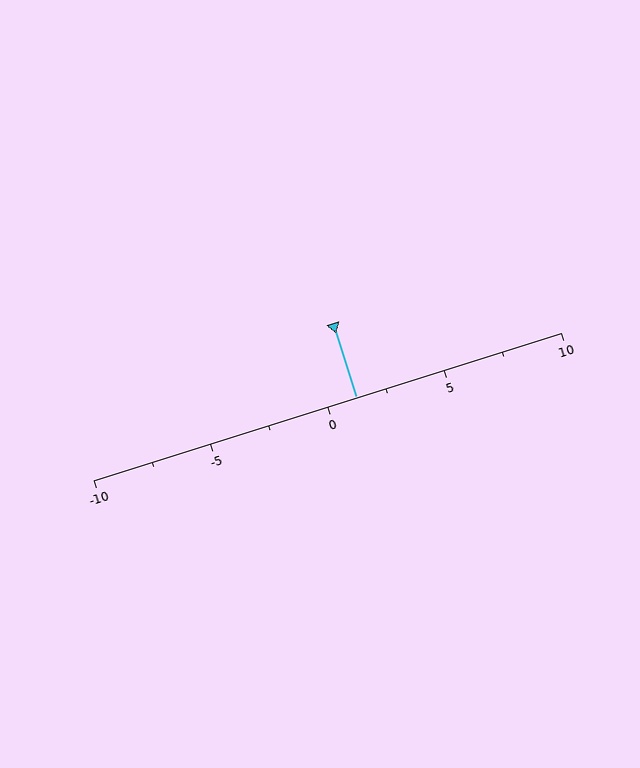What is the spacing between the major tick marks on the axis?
The major ticks are spaced 5 apart.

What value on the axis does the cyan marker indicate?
The marker indicates approximately 1.2.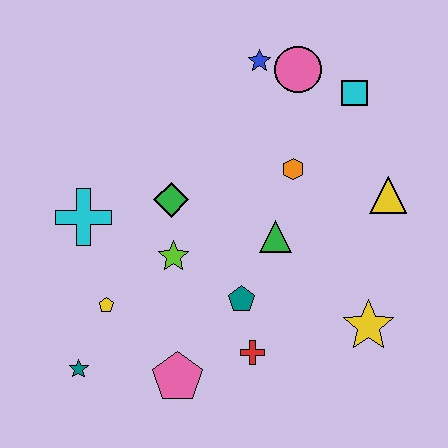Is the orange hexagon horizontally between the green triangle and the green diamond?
No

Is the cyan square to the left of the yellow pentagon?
No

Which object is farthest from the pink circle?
The teal star is farthest from the pink circle.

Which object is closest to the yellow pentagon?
The teal star is closest to the yellow pentagon.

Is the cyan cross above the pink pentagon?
Yes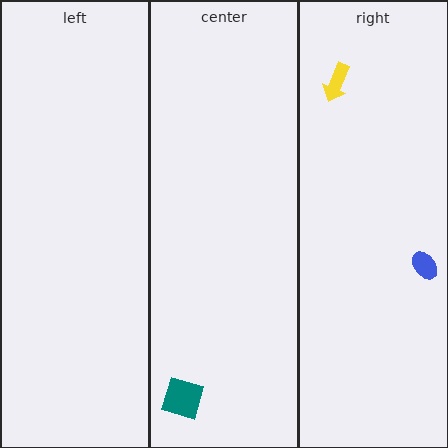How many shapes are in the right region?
2.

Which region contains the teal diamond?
The center region.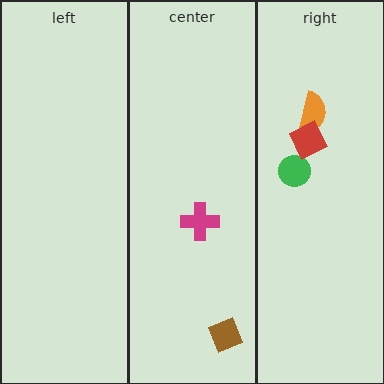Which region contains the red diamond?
The right region.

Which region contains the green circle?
The right region.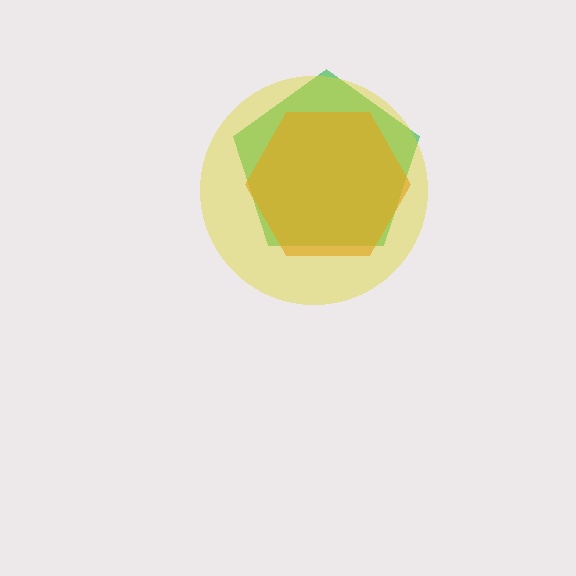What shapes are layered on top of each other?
The layered shapes are: a green pentagon, an orange hexagon, a yellow circle.